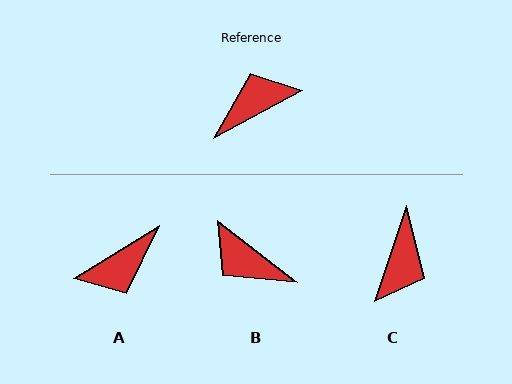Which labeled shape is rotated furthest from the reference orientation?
A, about 177 degrees away.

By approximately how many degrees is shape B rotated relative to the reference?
Approximately 114 degrees counter-clockwise.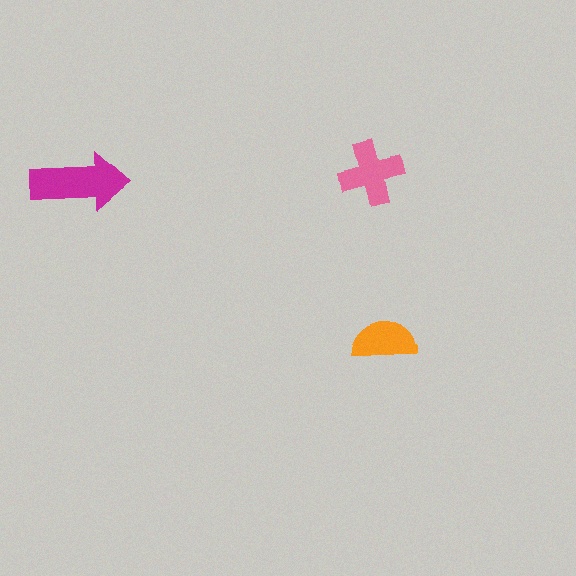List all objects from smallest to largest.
The orange semicircle, the pink cross, the magenta arrow.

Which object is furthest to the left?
The magenta arrow is leftmost.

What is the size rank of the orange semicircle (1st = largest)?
3rd.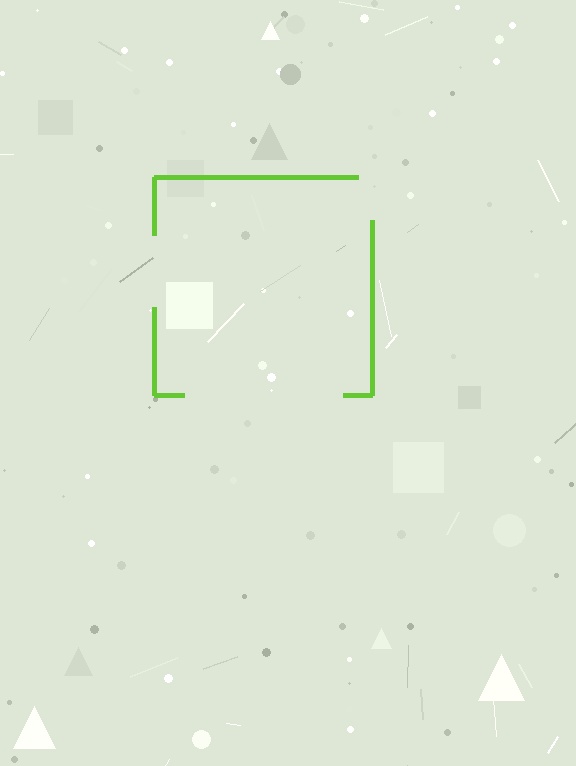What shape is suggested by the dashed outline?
The dashed outline suggests a square.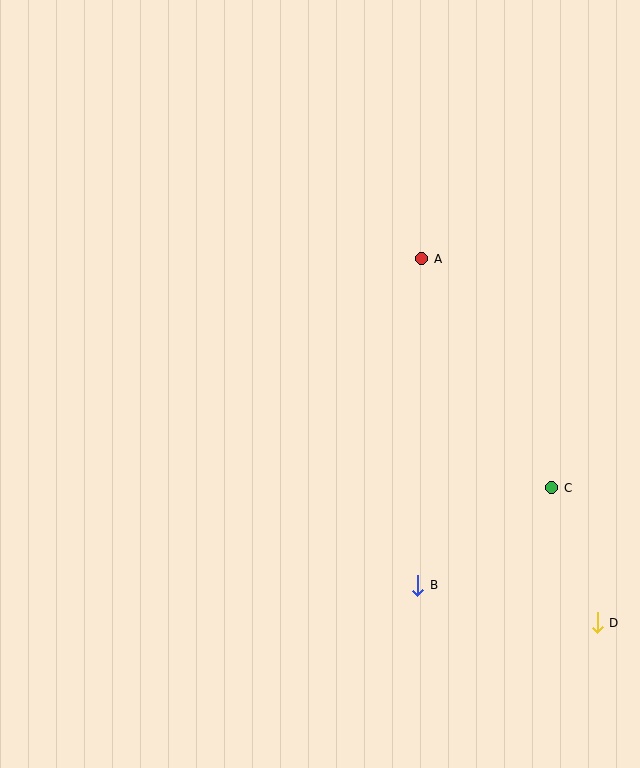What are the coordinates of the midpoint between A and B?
The midpoint between A and B is at (420, 422).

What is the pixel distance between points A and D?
The distance between A and D is 404 pixels.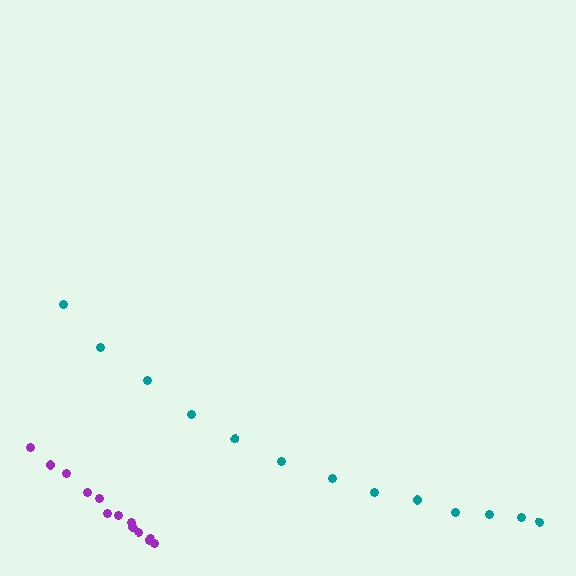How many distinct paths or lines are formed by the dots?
There are 2 distinct paths.